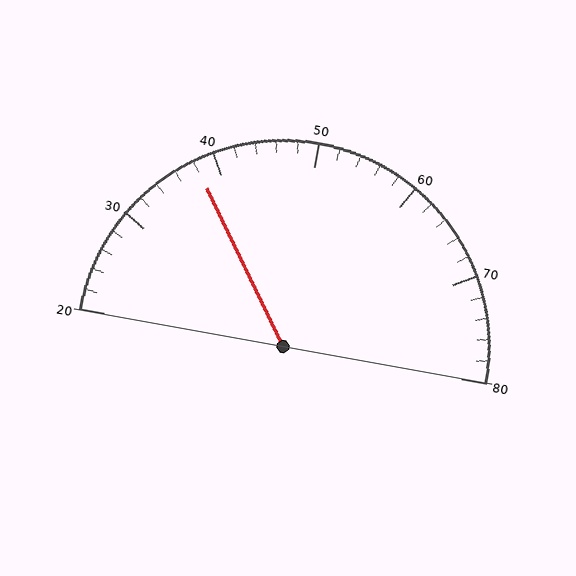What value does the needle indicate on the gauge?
The needle indicates approximately 38.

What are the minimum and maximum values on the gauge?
The gauge ranges from 20 to 80.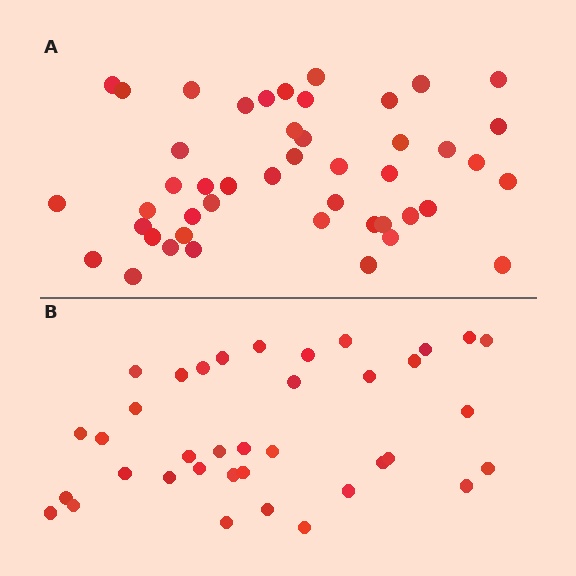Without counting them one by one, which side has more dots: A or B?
Region A (the top region) has more dots.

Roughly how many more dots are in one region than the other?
Region A has roughly 8 or so more dots than region B.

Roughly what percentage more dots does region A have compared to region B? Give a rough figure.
About 25% more.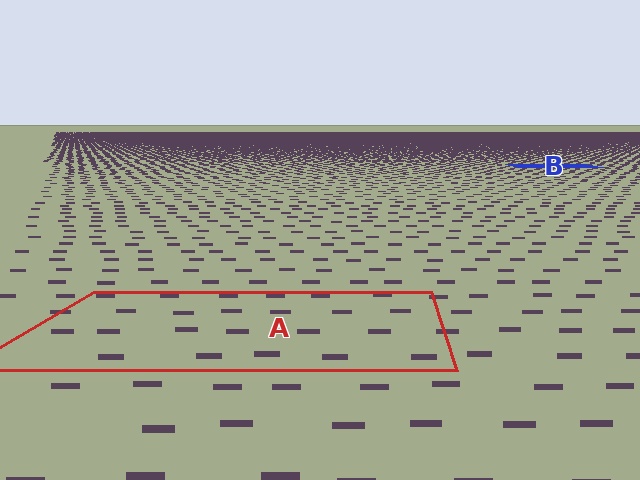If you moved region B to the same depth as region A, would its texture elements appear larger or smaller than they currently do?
They would appear larger. At a closer depth, the same texture elements are projected at a bigger on-screen size.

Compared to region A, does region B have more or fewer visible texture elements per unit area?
Region B has more texture elements per unit area — they are packed more densely because it is farther away.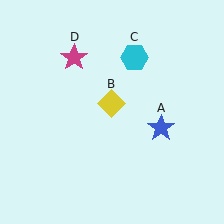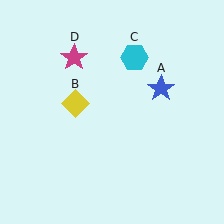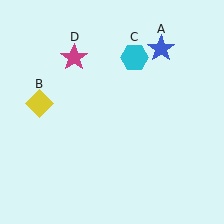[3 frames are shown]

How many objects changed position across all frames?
2 objects changed position: blue star (object A), yellow diamond (object B).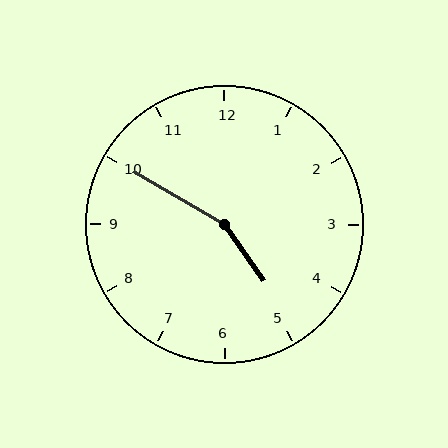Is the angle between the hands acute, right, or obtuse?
It is obtuse.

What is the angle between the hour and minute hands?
Approximately 155 degrees.